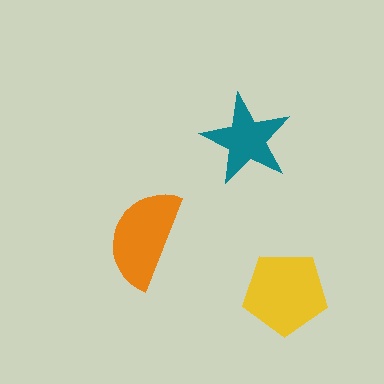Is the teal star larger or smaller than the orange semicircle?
Smaller.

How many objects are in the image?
There are 3 objects in the image.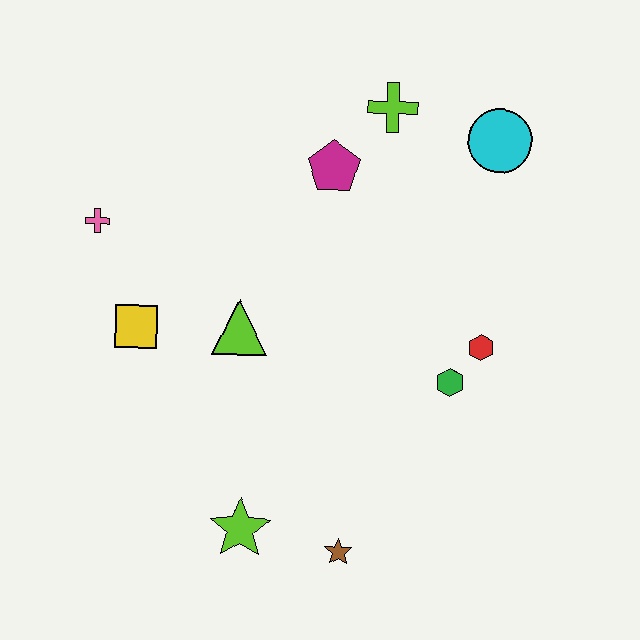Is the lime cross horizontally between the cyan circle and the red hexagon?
No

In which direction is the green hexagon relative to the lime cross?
The green hexagon is below the lime cross.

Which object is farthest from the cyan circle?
The lime star is farthest from the cyan circle.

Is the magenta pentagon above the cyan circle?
No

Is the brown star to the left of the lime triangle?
No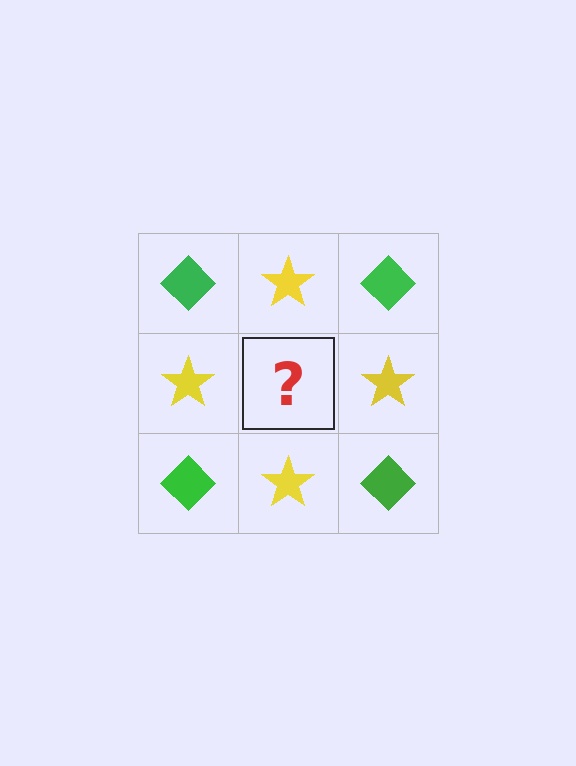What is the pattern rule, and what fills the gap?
The rule is that it alternates green diamond and yellow star in a checkerboard pattern. The gap should be filled with a green diamond.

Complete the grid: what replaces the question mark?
The question mark should be replaced with a green diamond.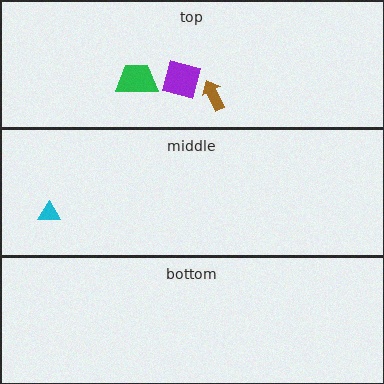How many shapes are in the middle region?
1.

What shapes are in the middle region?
The cyan triangle.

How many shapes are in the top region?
3.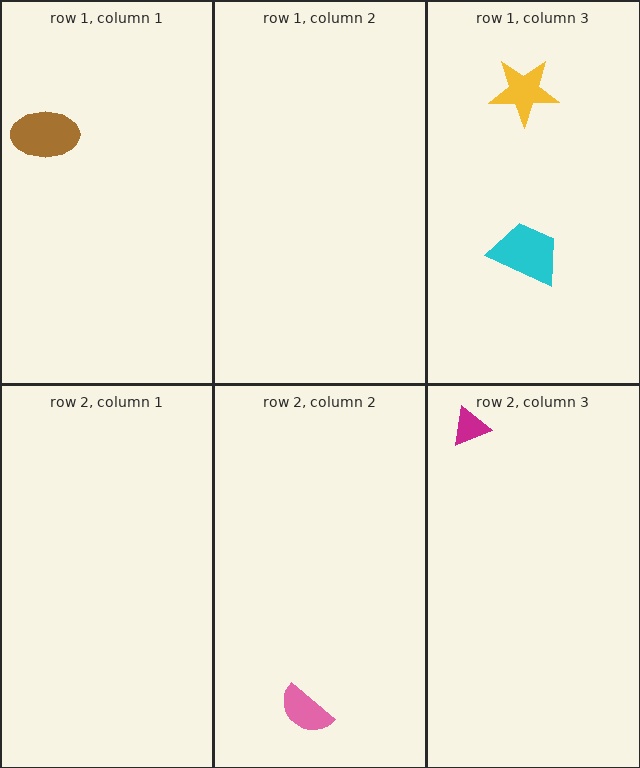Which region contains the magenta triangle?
The row 2, column 3 region.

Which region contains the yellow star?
The row 1, column 3 region.